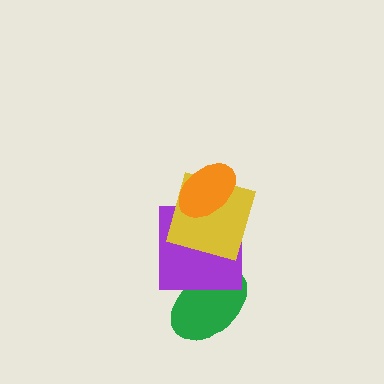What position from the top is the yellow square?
The yellow square is 2nd from the top.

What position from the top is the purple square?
The purple square is 3rd from the top.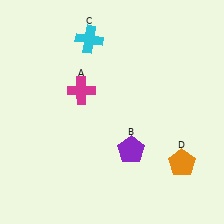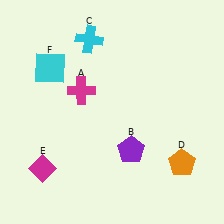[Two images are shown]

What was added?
A magenta diamond (E), a cyan square (F) were added in Image 2.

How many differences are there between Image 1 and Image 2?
There are 2 differences between the two images.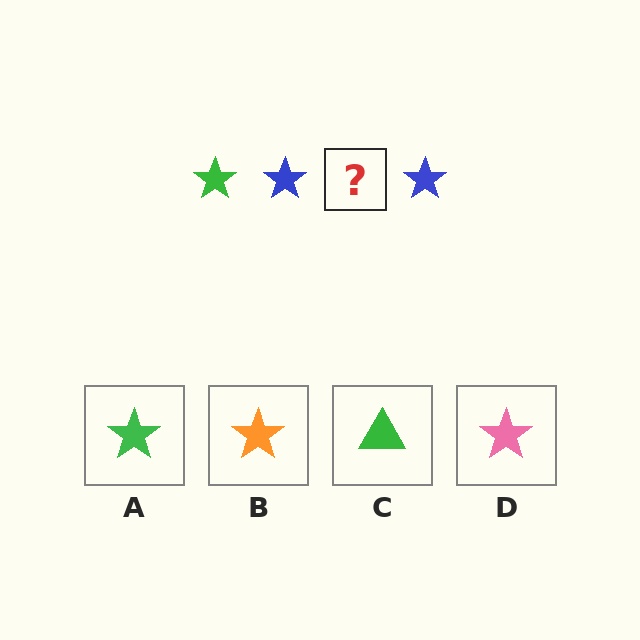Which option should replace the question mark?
Option A.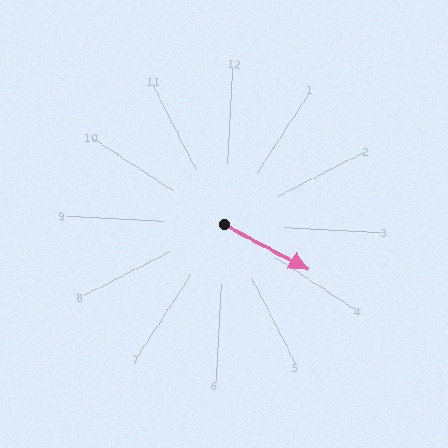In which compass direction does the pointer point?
Southeast.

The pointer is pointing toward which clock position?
Roughly 4 o'clock.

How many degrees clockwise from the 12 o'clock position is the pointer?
Approximately 115 degrees.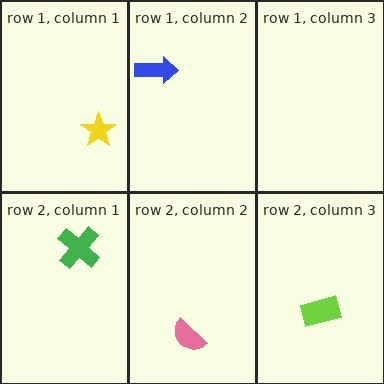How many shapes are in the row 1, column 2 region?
1.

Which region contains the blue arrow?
The row 1, column 2 region.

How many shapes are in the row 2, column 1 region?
1.